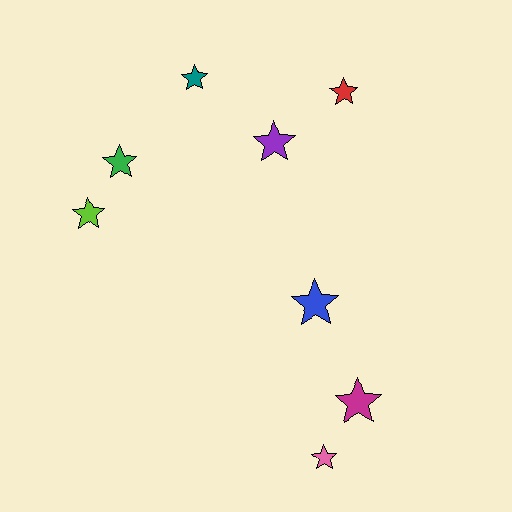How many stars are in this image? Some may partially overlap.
There are 8 stars.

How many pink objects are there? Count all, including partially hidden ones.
There is 1 pink object.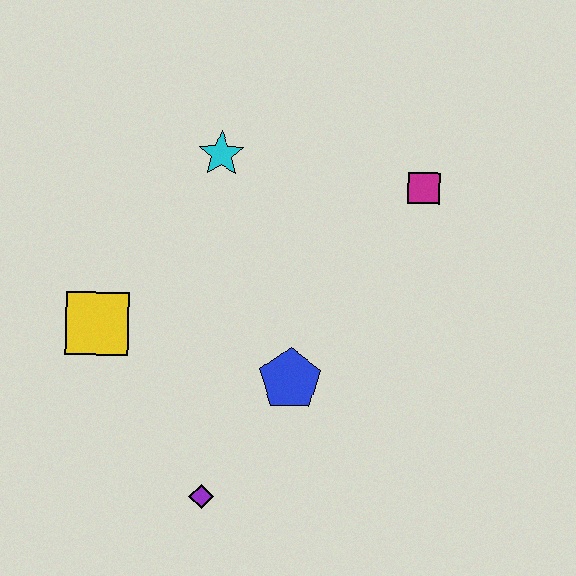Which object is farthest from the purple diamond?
The magenta square is farthest from the purple diamond.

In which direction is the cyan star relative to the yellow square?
The cyan star is above the yellow square.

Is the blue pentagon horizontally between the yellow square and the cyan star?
No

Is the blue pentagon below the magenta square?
Yes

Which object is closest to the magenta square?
The cyan star is closest to the magenta square.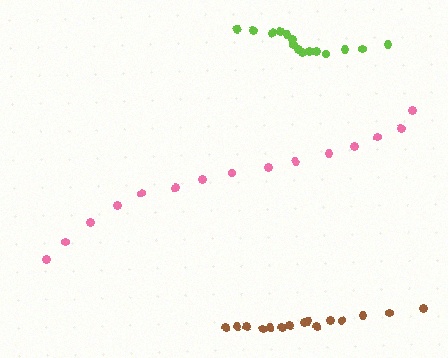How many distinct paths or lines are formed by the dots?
There are 3 distinct paths.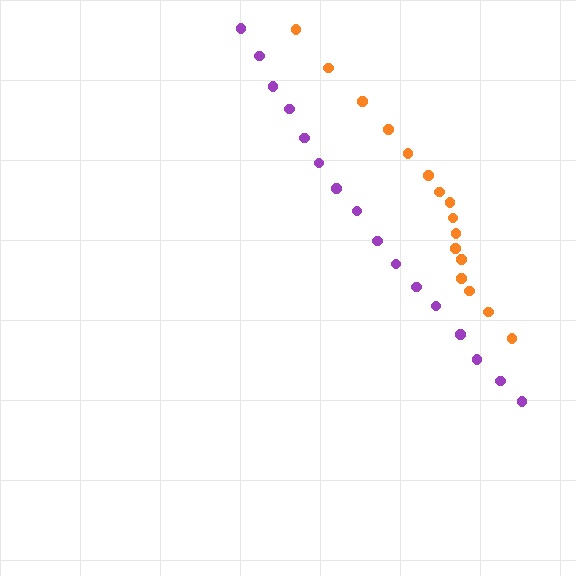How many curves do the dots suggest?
There are 2 distinct paths.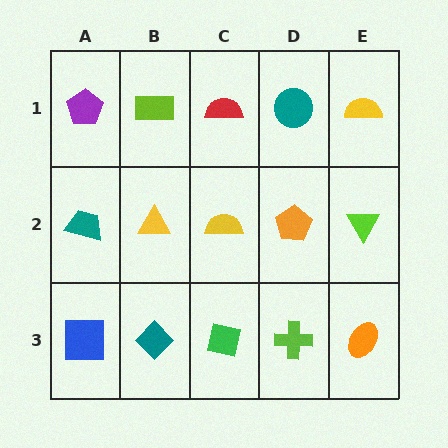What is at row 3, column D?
A lime cross.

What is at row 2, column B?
A yellow triangle.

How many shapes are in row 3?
5 shapes.